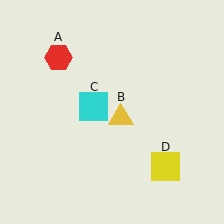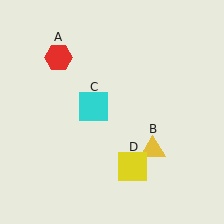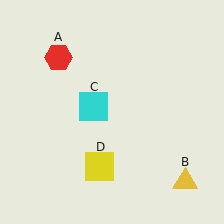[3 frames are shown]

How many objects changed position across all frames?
2 objects changed position: yellow triangle (object B), yellow square (object D).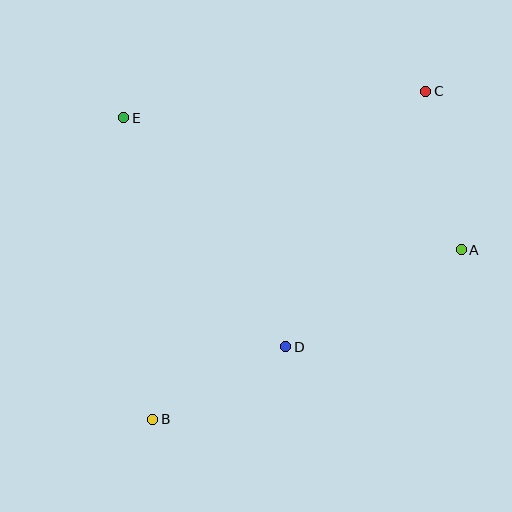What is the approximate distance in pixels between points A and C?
The distance between A and C is approximately 163 pixels.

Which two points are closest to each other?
Points B and D are closest to each other.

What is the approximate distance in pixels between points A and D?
The distance between A and D is approximately 201 pixels.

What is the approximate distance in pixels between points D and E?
The distance between D and E is approximately 281 pixels.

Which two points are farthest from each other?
Points B and C are farthest from each other.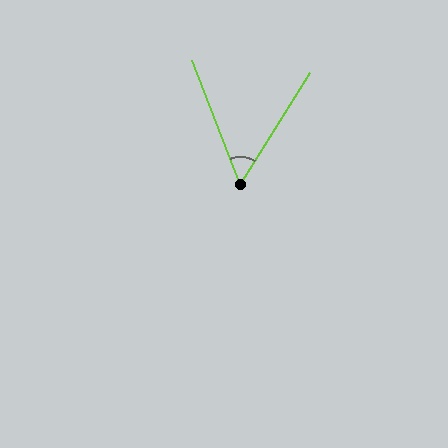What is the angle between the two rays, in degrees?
Approximately 54 degrees.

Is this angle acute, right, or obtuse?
It is acute.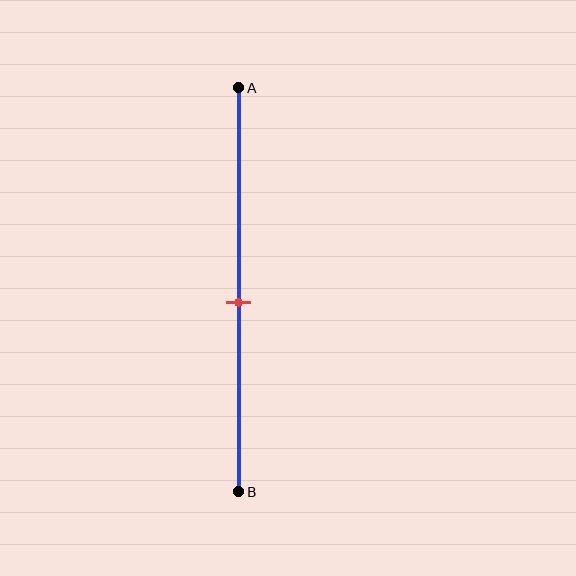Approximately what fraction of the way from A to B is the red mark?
The red mark is approximately 55% of the way from A to B.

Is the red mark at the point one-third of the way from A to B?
No, the mark is at about 55% from A, not at the 33% one-third point.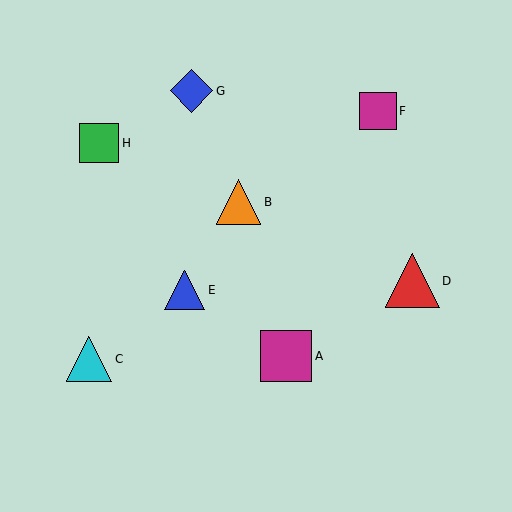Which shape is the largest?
The red triangle (labeled D) is the largest.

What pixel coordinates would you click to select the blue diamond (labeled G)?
Click at (192, 91) to select the blue diamond G.